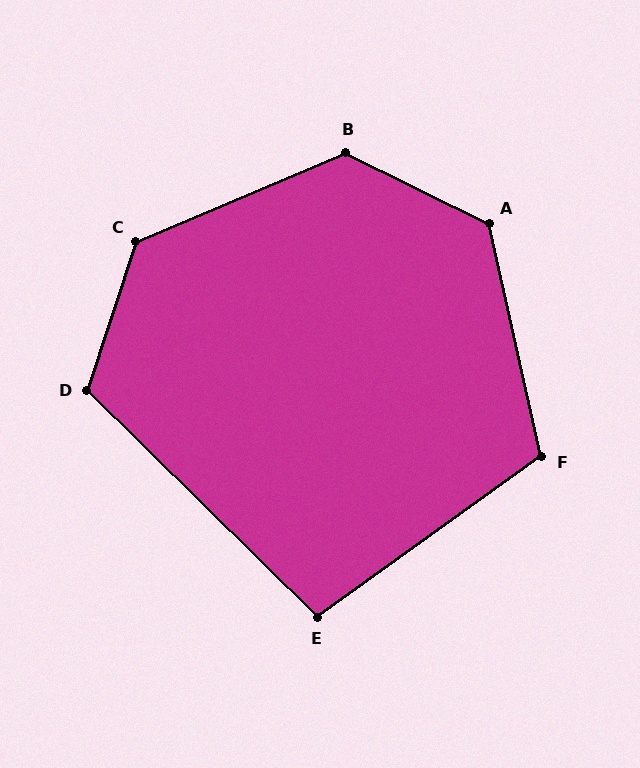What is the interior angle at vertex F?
Approximately 113 degrees (obtuse).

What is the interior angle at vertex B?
Approximately 130 degrees (obtuse).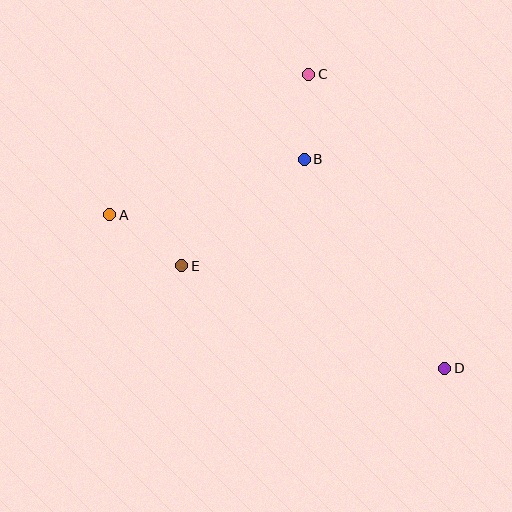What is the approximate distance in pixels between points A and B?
The distance between A and B is approximately 202 pixels.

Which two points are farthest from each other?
Points A and D are farthest from each other.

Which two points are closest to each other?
Points B and C are closest to each other.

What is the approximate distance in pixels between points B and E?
The distance between B and E is approximately 162 pixels.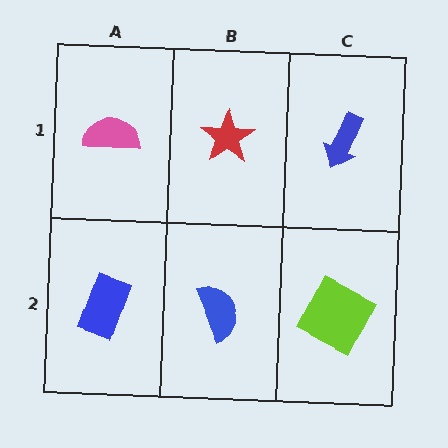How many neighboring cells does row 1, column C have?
2.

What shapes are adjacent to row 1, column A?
A blue rectangle (row 2, column A), a red star (row 1, column B).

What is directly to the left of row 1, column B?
A pink semicircle.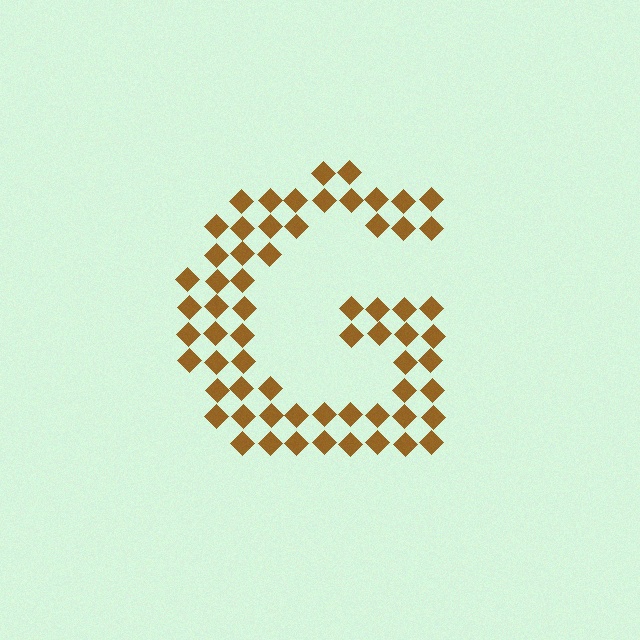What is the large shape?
The large shape is the letter G.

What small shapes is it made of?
It is made of small diamonds.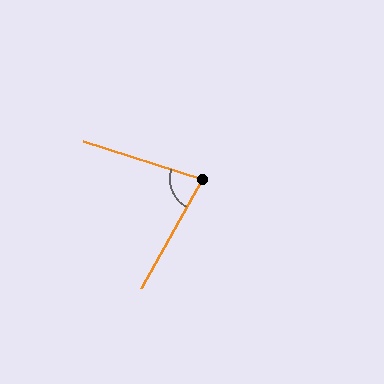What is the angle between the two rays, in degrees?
Approximately 78 degrees.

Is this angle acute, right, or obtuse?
It is acute.